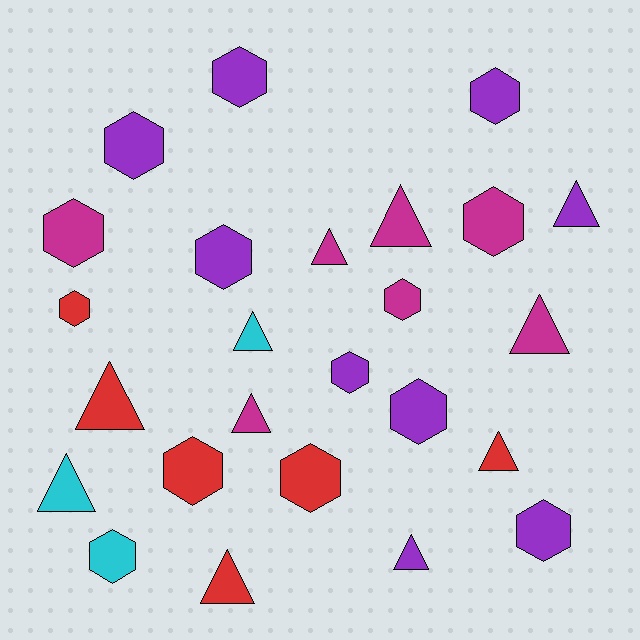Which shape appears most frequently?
Hexagon, with 14 objects.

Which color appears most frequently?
Purple, with 9 objects.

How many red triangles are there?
There are 3 red triangles.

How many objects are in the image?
There are 25 objects.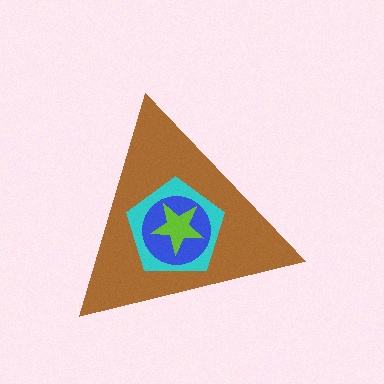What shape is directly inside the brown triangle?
The cyan pentagon.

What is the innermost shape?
The lime star.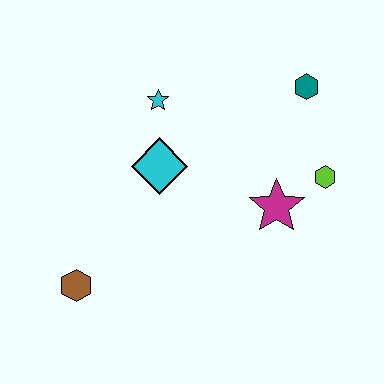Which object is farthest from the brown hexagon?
The teal hexagon is farthest from the brown hexagon.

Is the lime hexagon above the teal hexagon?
No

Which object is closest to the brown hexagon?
The cyan diamond is closest to the brown hexagon.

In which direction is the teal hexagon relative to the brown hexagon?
The teal hexagon is to the right of the brown hexagon.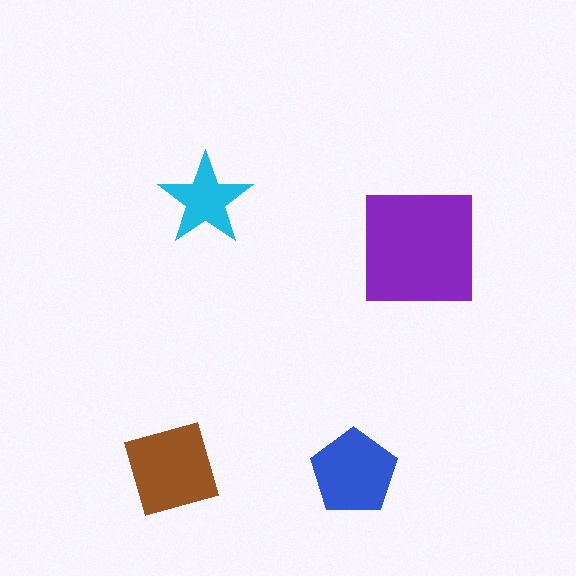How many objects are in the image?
There are 4 objects in the image.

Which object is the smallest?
The cyan star.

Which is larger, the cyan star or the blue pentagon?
The blue pentagon.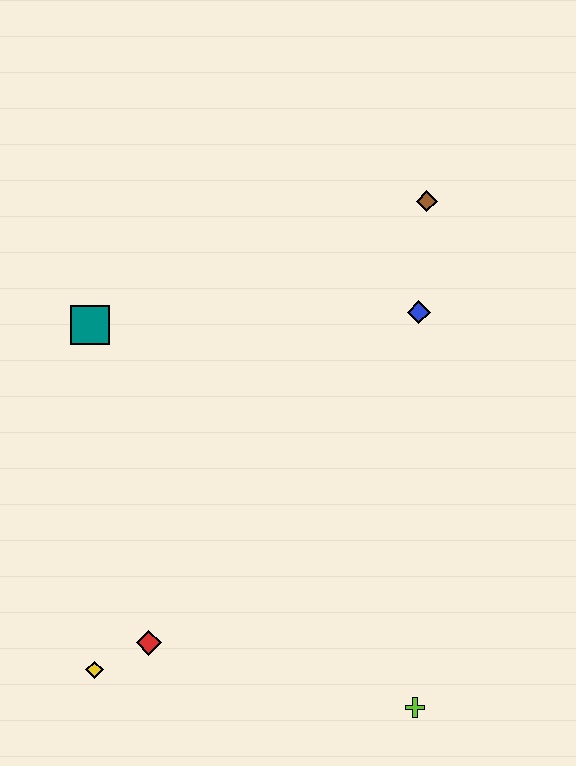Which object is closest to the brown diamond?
The blue diamond is closest to the brown diamond.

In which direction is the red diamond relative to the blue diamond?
The red diamond is below the blue diamond.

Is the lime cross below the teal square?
Yes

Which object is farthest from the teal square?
The lime cross is farthest from the teal square.